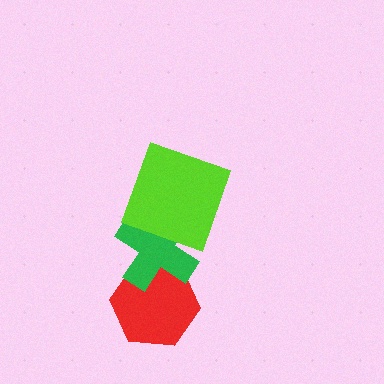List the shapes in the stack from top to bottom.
From top to bottom: the lime square, the green cross, the red hexagon.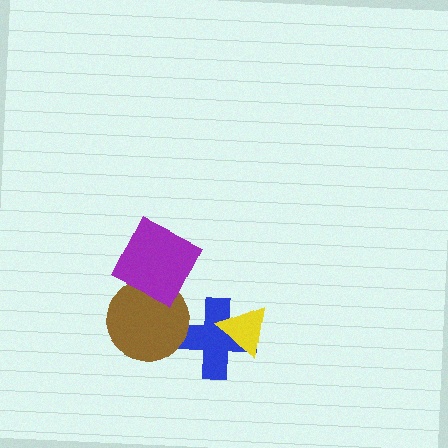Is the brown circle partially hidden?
Yes, it is partially covered by another shape.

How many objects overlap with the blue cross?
2 objects overlap with the blue cross.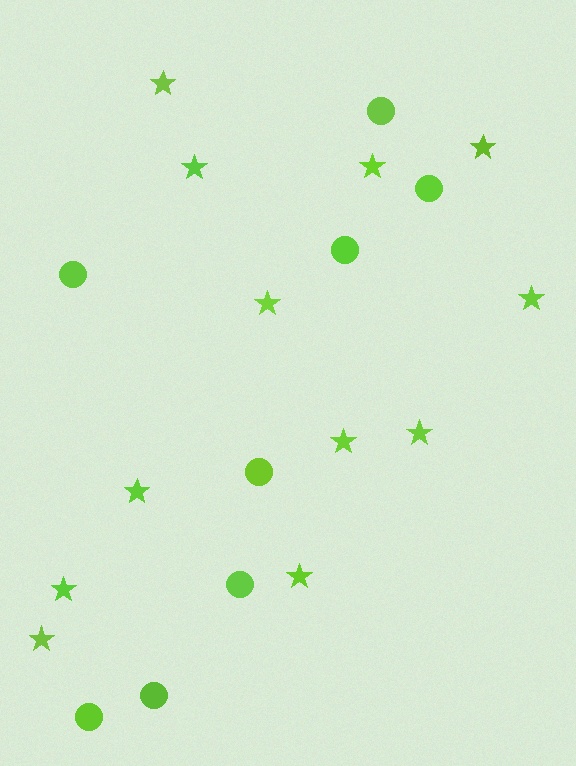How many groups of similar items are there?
There are 2 groups: one group of circles (8) and one group of stars (12).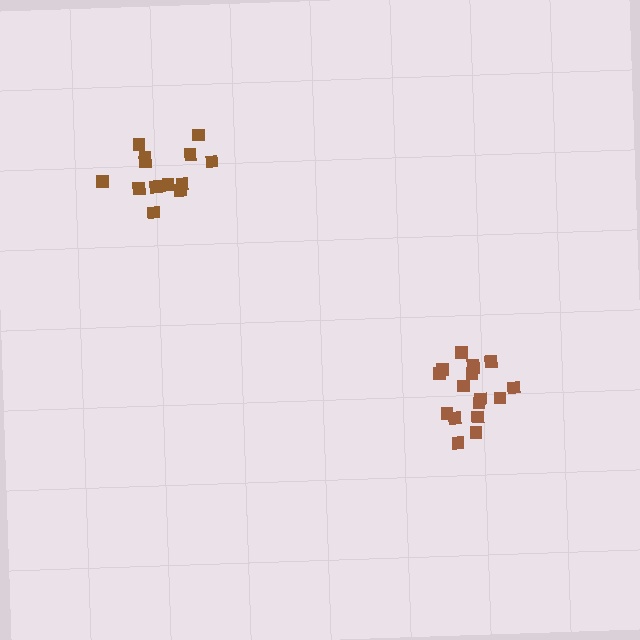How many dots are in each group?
Group 1: 17 dots, Group 2: 14 dots (31 total).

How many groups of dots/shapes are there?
There are 2 groups.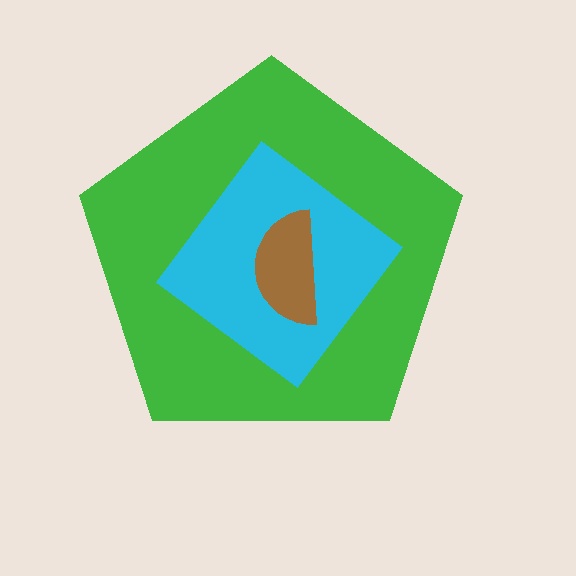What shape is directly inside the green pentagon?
The cyan diamond.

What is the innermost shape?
The brown semicircle.